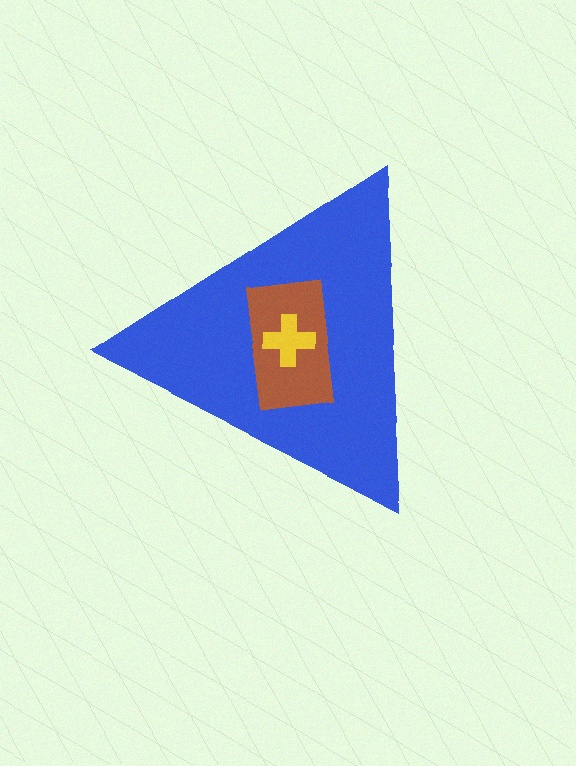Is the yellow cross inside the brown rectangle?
Yes.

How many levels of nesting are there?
3.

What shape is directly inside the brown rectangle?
The yellow cross.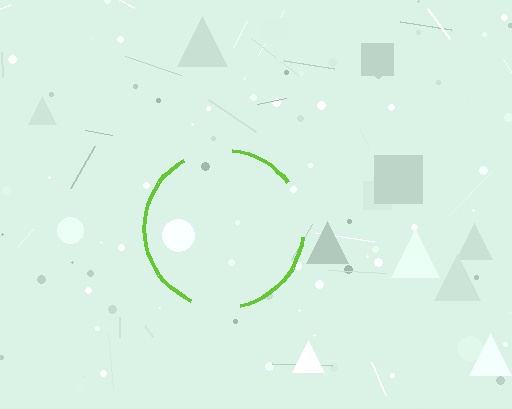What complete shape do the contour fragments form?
The contour fragments form a circle.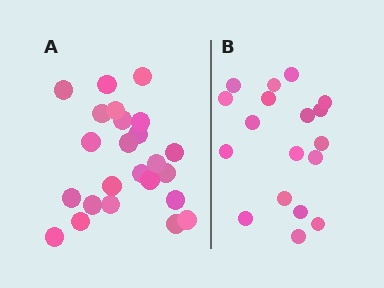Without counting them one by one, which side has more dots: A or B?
Region A (the left region) has more dots.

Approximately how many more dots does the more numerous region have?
Region A has about 6 more dots than region B.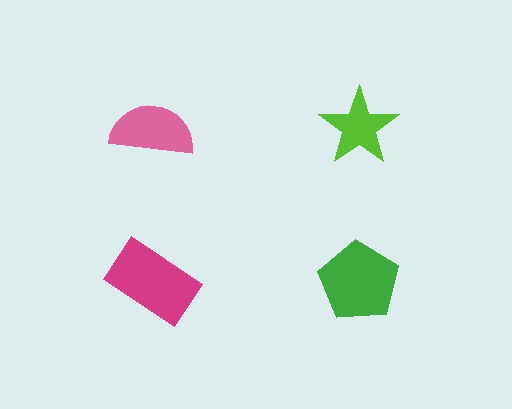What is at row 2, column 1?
A magenta rectangle.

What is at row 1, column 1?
A pink semicircle.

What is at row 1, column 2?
A lime star.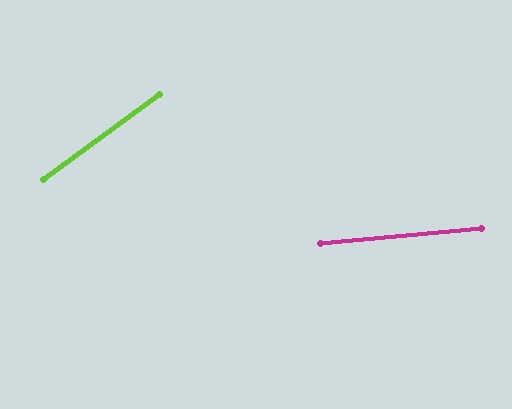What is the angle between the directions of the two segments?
Approximately 31 degrees.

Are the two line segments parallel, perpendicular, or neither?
Neither parallel nor perpendicular — they differ by about 31°.